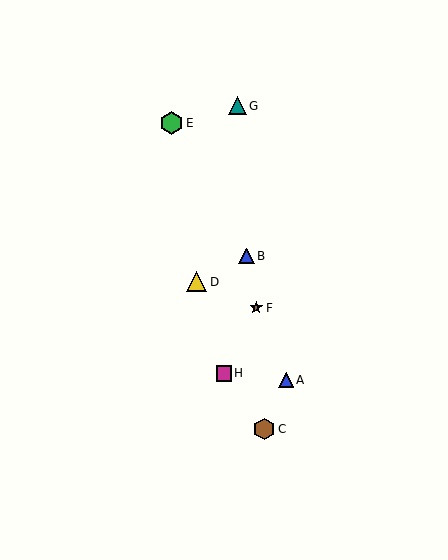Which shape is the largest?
The green hexagon (labeled E) is the largest.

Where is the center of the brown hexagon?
The center of the brown hexagon is at (264, 429).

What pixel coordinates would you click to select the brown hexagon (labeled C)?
Click at (264, 429) to select the brown hexagon C.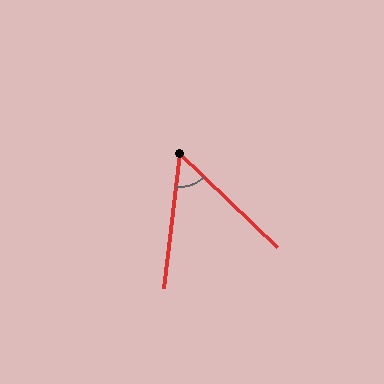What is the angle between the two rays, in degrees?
Approximately 53 degrees.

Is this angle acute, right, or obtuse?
It is acute.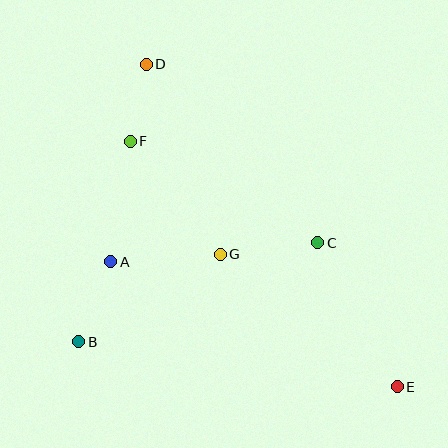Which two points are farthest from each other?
Points D and E are farthest from each other.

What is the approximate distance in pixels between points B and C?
The distance between B and C is approximately 259 pixels.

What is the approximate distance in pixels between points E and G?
The distance between E and G is approximately 221 pixels.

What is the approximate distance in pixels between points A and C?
The distance between A and C is approximately 208 pixels.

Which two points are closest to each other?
Points D and F are closest to each other.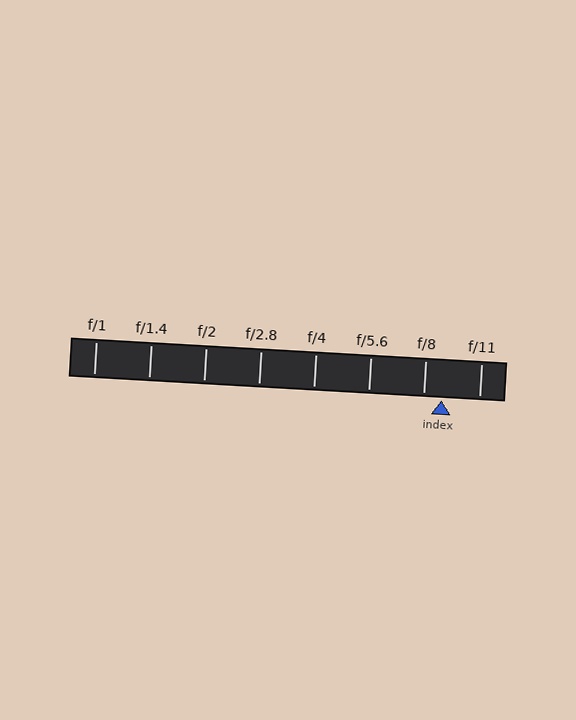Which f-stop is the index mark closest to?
The index mark is closest to f/8.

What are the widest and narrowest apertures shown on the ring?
The widest aperture shown is f/1 and the narrowest is f/11.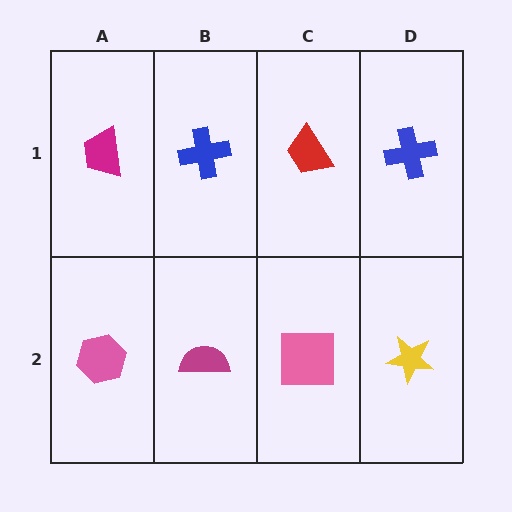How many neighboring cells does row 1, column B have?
3.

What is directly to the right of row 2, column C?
A yellow star.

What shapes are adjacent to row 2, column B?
A blue cross (row 1, column B), a pink hexagon (row 2, column A), a pink square (row 2, column C).